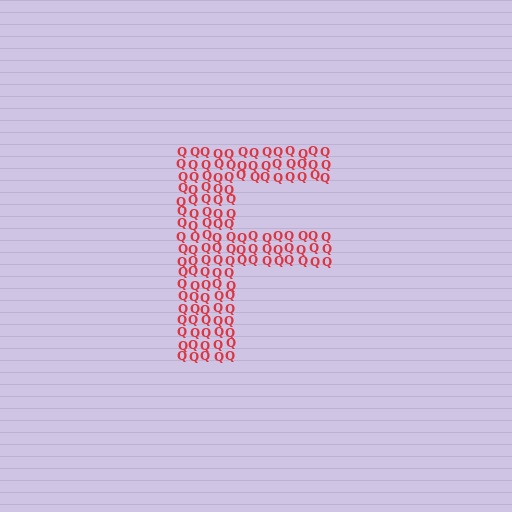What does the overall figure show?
The overall figure shows the letter F.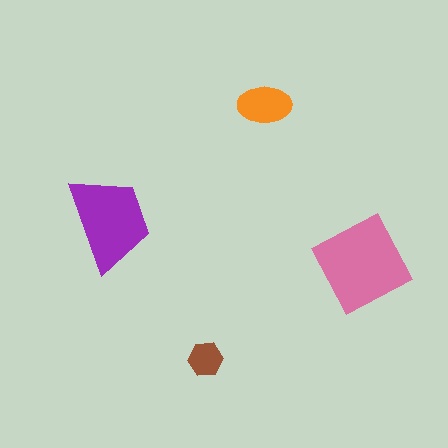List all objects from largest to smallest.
The pink square, the purple trapezoid, the orange ellipse, the brown hexagon.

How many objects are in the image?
There are 4 objects in the image.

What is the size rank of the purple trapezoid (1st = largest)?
2nd.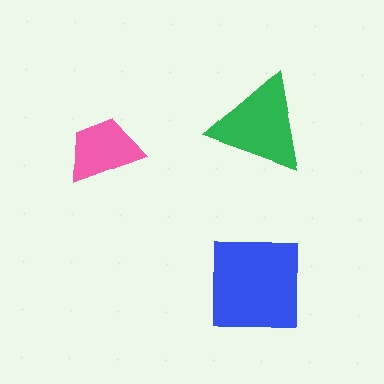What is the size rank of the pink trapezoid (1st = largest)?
3rd.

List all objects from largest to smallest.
The blue square, the green triangle, the pink trapezoid.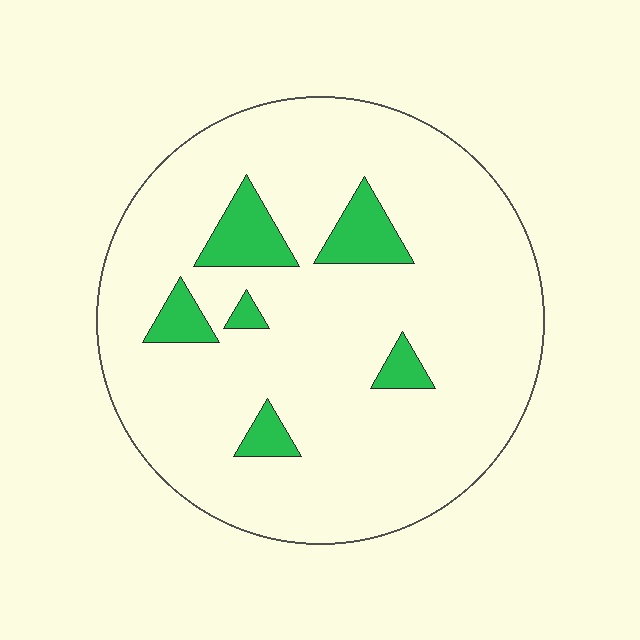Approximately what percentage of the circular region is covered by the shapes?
Approximately 10%.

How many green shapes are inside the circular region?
6.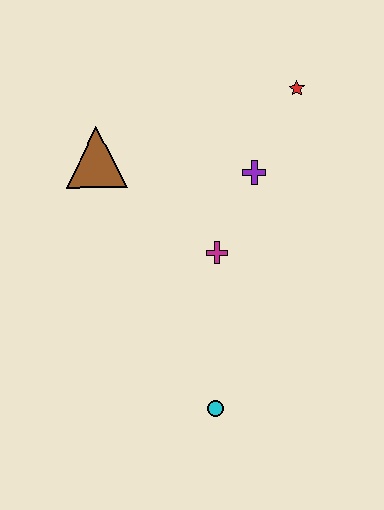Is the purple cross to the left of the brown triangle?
No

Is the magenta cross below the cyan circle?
No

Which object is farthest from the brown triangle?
The cyan circle is farthest from the brown triangle.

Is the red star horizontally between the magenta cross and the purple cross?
No